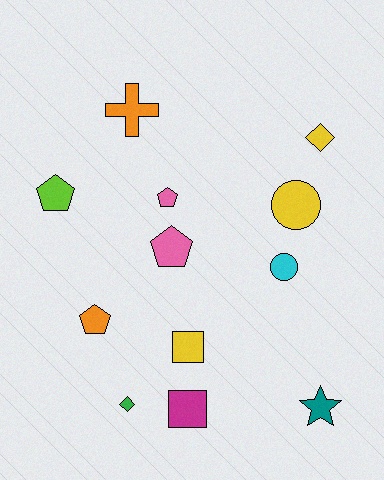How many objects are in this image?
There are 12 objects.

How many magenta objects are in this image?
There is 1 magenta object.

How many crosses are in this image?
There is 1 cross.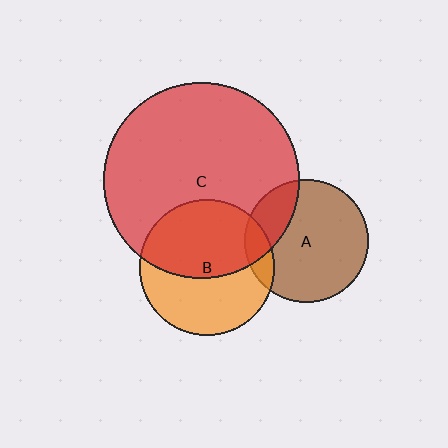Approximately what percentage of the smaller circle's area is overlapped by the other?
Approximately 55%.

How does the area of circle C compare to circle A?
Approximately 2.5 times.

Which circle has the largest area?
Circle C (red).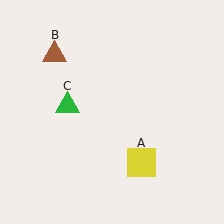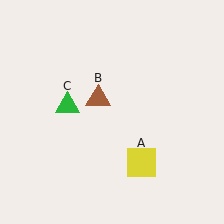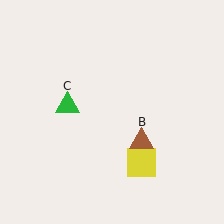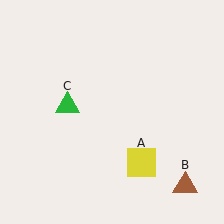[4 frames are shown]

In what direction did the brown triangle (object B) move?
The brown triangle (object B) moved down and to the right.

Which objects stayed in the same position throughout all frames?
Yellow square (object A) and green triangle (object C) remained stationary.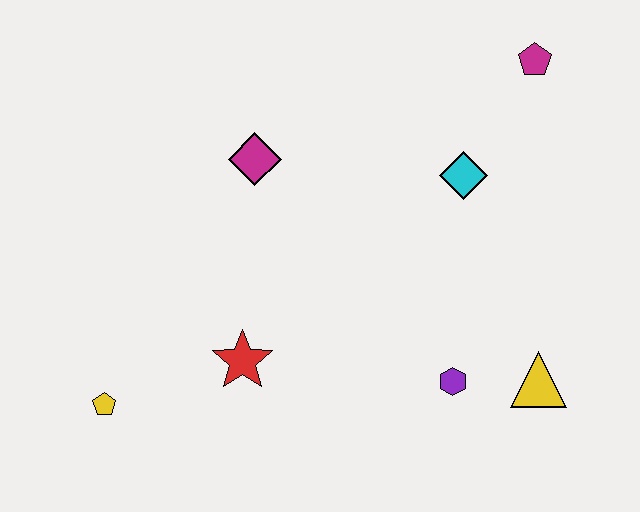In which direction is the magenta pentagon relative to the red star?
The magenta pentagon is above the red star.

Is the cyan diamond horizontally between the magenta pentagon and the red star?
Yes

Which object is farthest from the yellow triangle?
The yellow pentagon is farthest from the yellow triangle.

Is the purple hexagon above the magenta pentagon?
No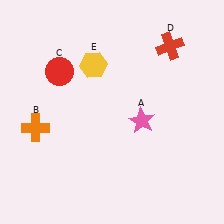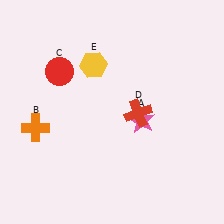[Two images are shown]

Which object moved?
The red cross (D) moved down.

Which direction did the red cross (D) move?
The red cross (D) moved down.